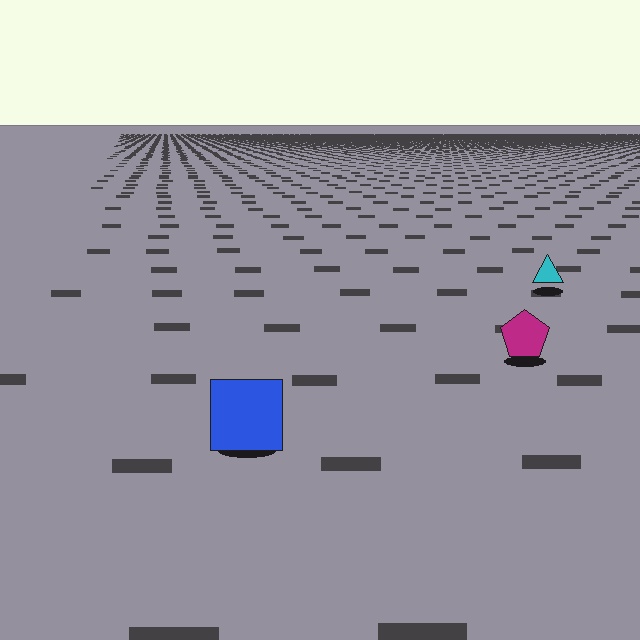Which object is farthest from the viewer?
The cyan triangle is farthest from the viewer. It appears smaller and the ground texture around it is denser.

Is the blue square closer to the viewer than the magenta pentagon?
Yes. The blue square is closer — you can tell from the texture gradient: the ground texture is coarser near it.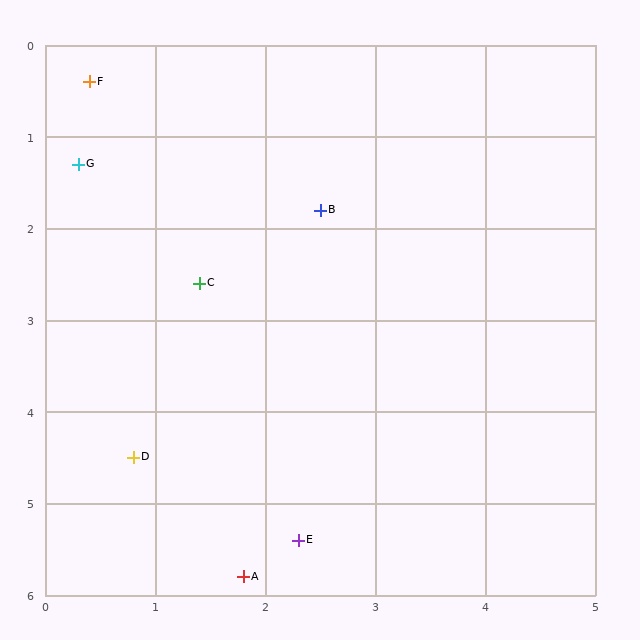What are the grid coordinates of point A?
Point A is at approximately (1.8, 5.8).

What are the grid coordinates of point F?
Point F is at approximately (0.4, 0.4).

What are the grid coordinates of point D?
Point D is at approximately (0.8, 4.5).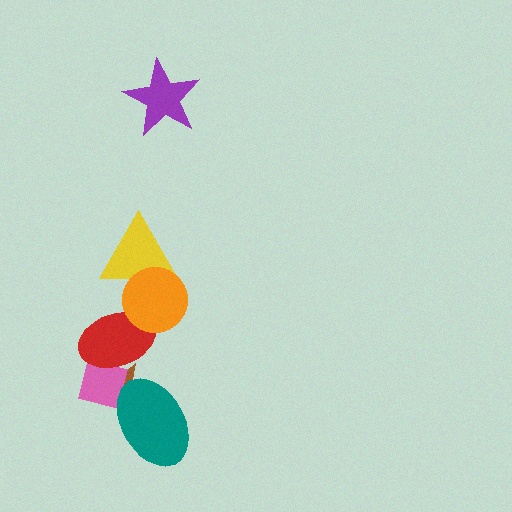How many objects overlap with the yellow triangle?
1 object overlaps with the yellow triangle.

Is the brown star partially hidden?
Yes, it is partially covered by another shape.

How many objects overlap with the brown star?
3 objects overlap with the brown star.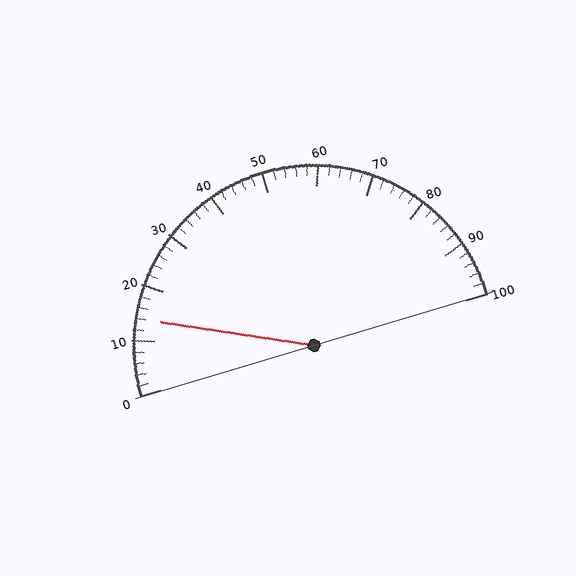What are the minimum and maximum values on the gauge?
The gauge ranges from 0 to 100.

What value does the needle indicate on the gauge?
The needle indicates approximately 14.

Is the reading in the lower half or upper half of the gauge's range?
The reading is in the lower half of the range (0 to 100).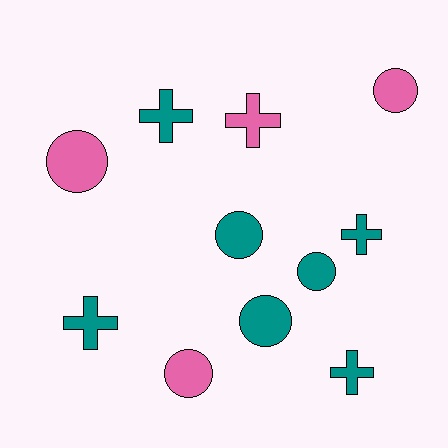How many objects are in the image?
There are 11 objects.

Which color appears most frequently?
Teal, with 7 objects.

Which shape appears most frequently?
Circle, with 6 objects.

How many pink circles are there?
There are 3 pink circles.